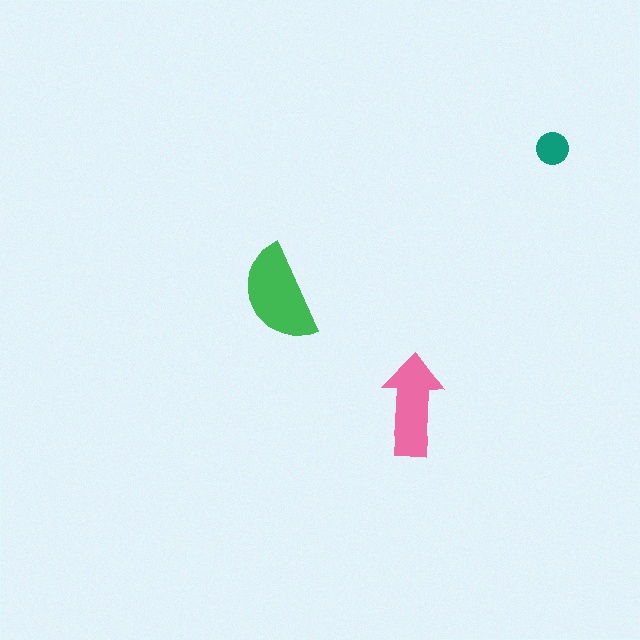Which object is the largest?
The green semicircle.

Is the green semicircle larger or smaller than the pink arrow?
Larger.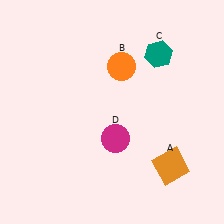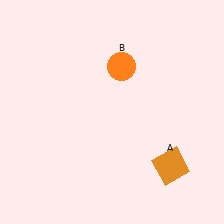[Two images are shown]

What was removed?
The teal hexagon (C), the magenta circle (D) were removed in Image 2.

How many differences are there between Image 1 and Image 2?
There are 2 differences between the two images.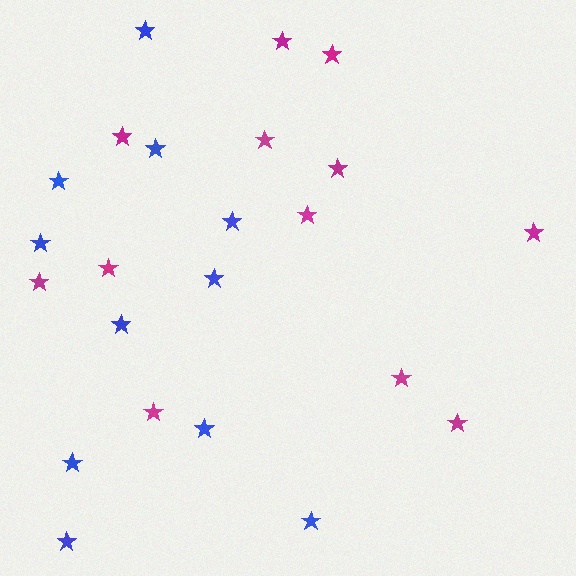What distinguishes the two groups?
There are 2 groups: one group of blue stars (11) and one group of magenta stars (12).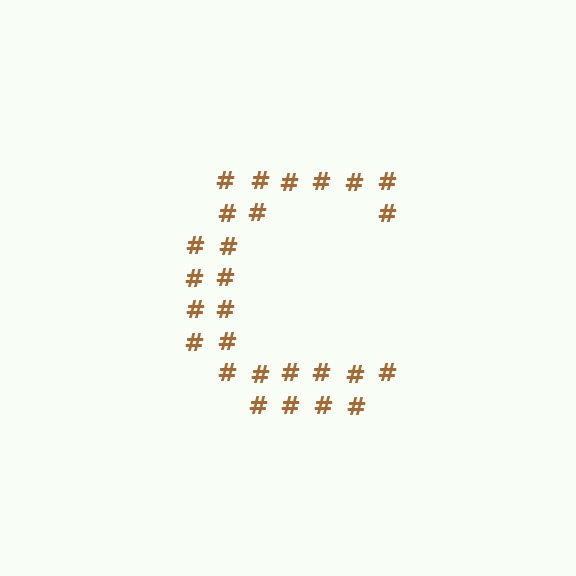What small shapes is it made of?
It is made of small hash symbols.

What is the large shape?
The large shape is the letter C.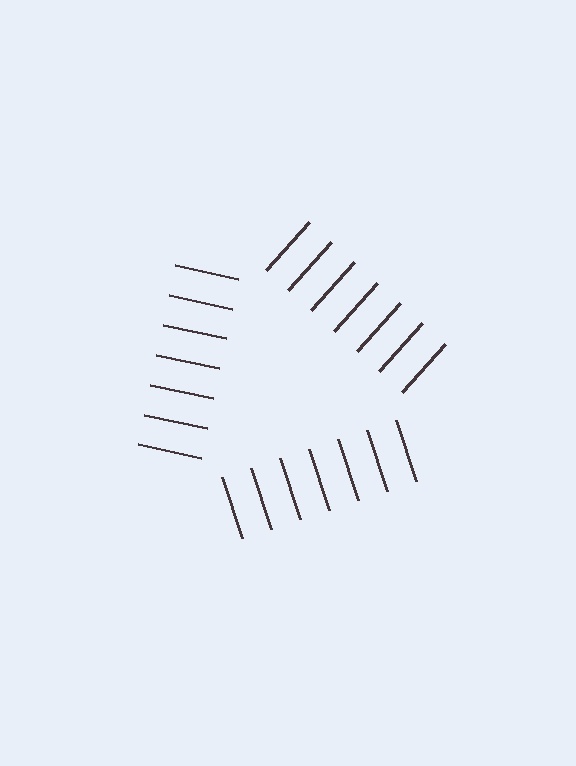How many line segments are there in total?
21 — 7 along each of the 3 edges.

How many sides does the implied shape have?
3 sides — the line-ends trace a triangle.